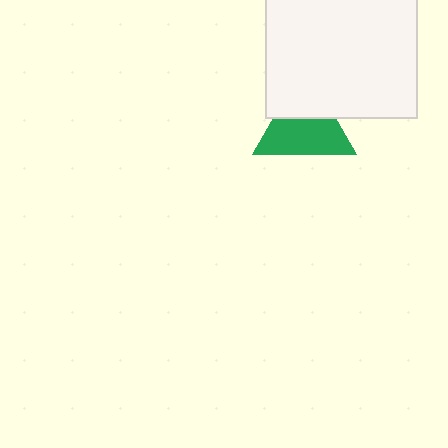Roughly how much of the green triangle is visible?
About half of it is visible (roughly 63%).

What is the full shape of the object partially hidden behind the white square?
The partially hidden object is a green triangle.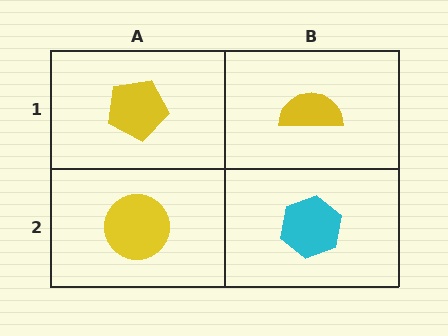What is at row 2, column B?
A cyan hexagon.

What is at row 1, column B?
A yellow semicircle.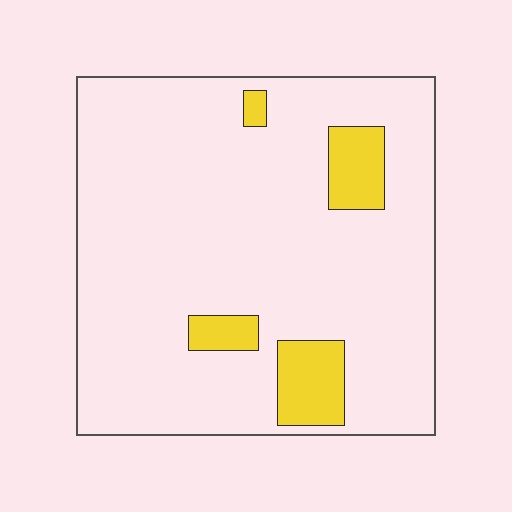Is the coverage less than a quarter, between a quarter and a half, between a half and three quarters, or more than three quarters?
Less than a quarter.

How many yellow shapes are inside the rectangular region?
4.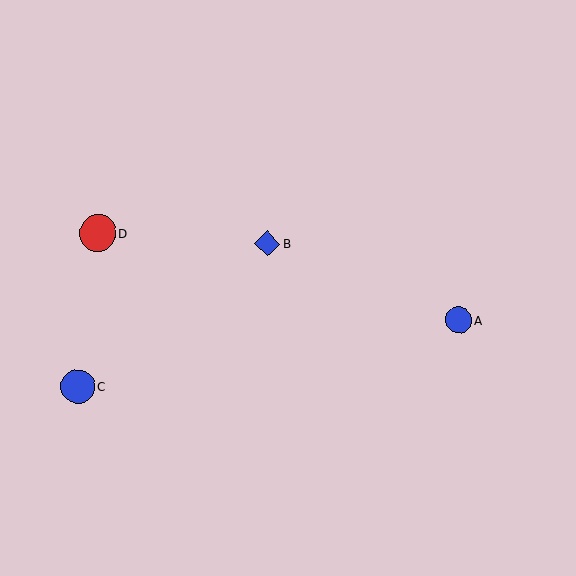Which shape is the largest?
The red circle (labeled D) is the largest.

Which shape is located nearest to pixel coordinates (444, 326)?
The blue circle (labeled A) at (458, 320) is nearest to that location.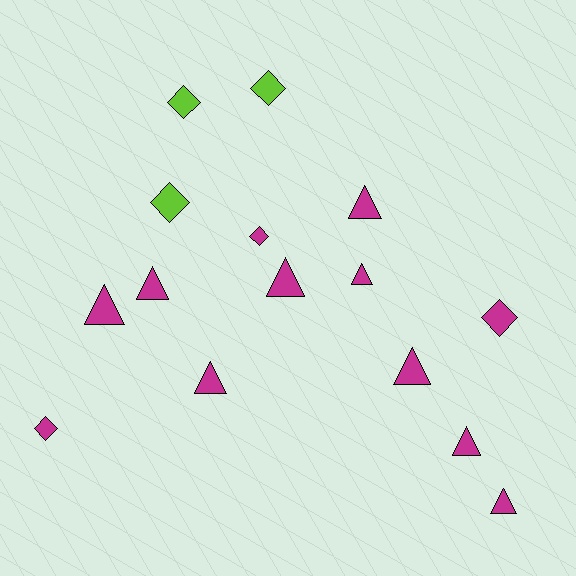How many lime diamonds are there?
There are 3 lime diamonds.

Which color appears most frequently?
Magenta, with 12 objects.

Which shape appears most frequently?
Triangle, with 9 objects.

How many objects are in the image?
There are 15 objects.